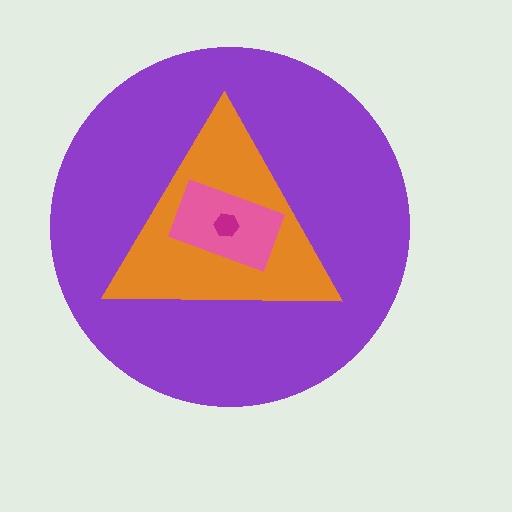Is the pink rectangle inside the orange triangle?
Yes.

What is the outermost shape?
The purple circle.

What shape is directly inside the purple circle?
The orange triangle.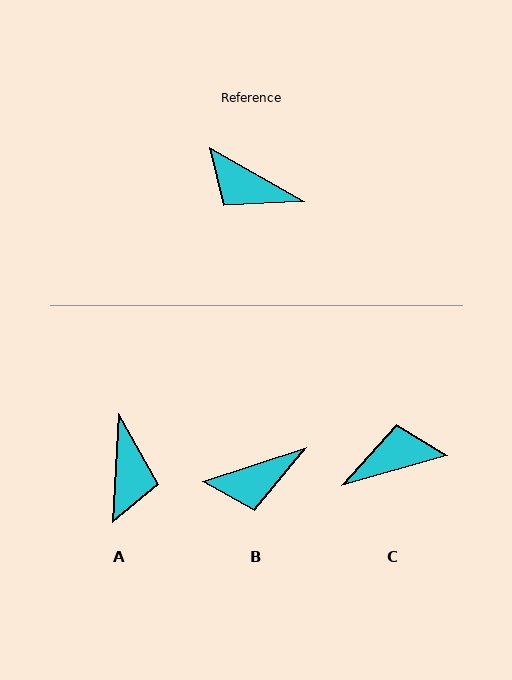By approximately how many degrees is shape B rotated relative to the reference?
Approximately 48 degrees counter-clockwise.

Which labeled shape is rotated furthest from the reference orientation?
C, about 134 degrees away.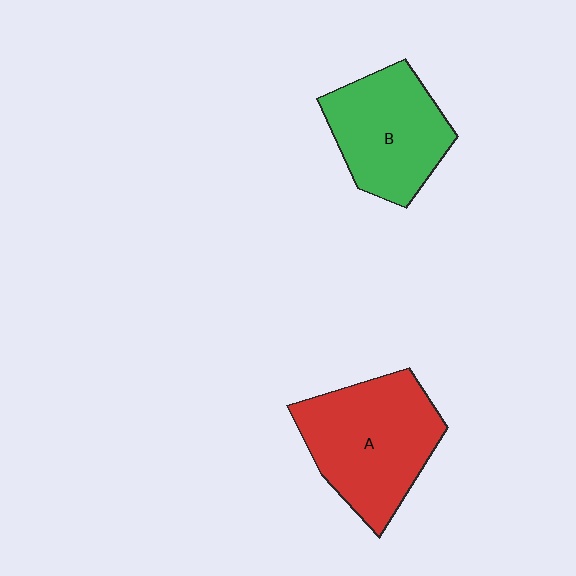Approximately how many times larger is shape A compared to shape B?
Approximately 1.2 times.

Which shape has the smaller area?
Shape B (green).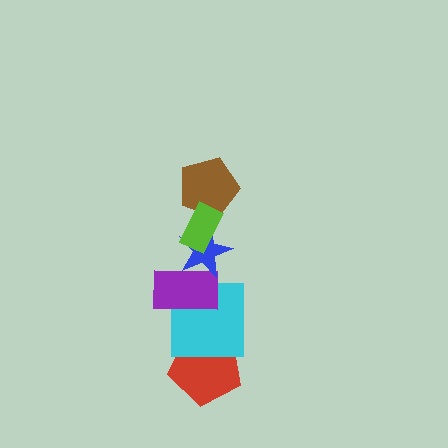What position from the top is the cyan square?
The cyan square is 5th from the top.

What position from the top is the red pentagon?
The red pentagon is 6th from the top.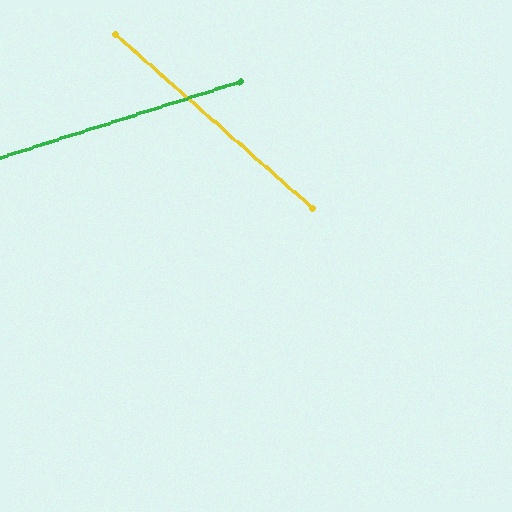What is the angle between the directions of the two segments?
Approximately 59 degrees.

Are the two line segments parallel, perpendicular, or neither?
Neither parallel nor perpendicular — they differ by about 59°.